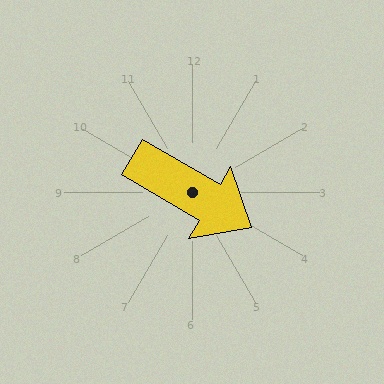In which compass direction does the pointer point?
Southeast.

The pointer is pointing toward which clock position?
Roughly 4 o'clock.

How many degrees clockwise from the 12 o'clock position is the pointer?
Approximately 120 degrees.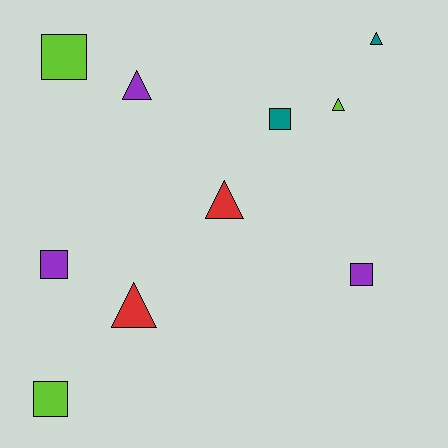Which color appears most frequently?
Purple, with 3 objects.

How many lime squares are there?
There are 2 lime squares.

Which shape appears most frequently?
Square, with 5 objects.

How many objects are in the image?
There are 10 objects.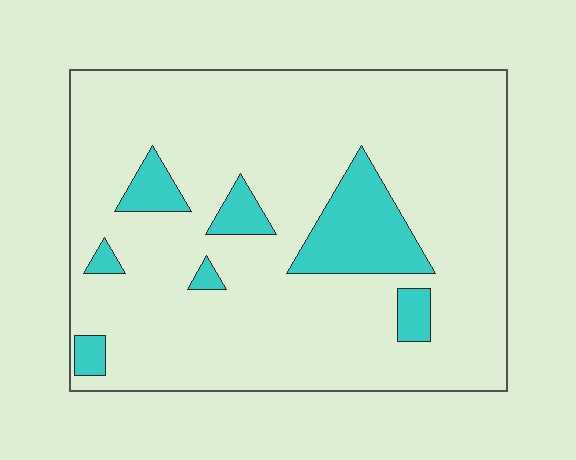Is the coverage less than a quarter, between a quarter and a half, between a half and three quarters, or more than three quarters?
Less than a quarter.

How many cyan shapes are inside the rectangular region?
7.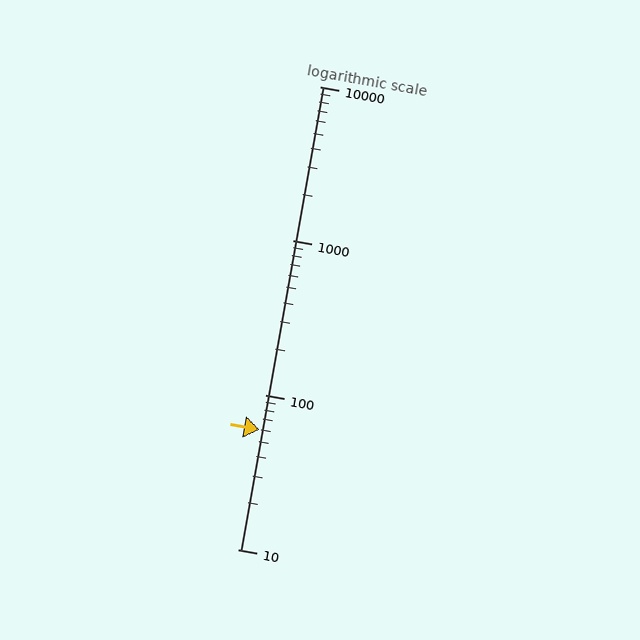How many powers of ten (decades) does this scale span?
The scale spans 3 decades, from 10 to 10000.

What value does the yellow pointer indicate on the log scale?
The pointer indicates approximately 60.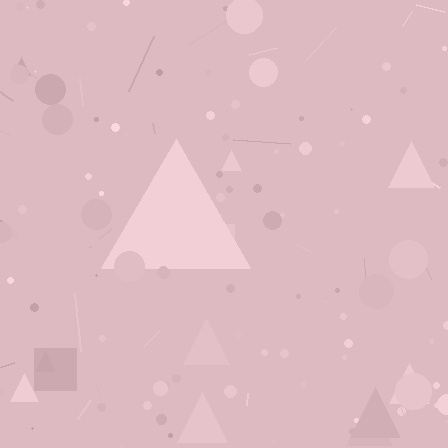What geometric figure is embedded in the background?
A triangle is embedded in the background.